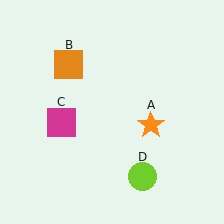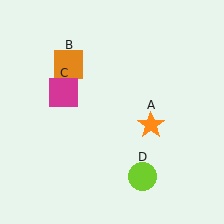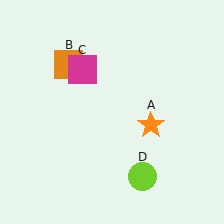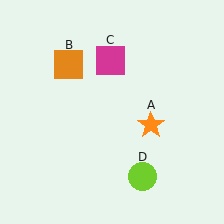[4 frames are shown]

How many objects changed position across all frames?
1 object changed position: magenta square (object C).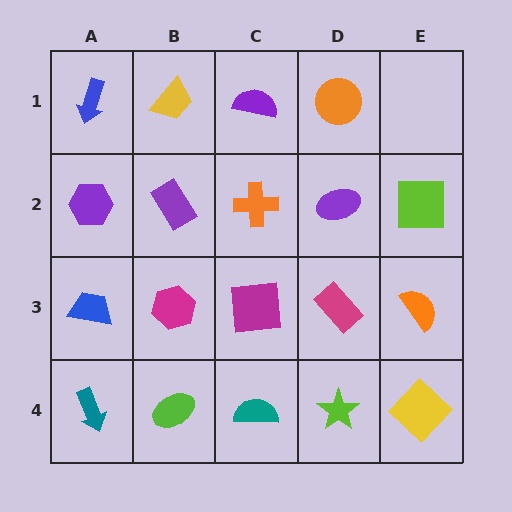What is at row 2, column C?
An orange cross.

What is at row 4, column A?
A teal arrow.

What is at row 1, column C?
A purple semicircle.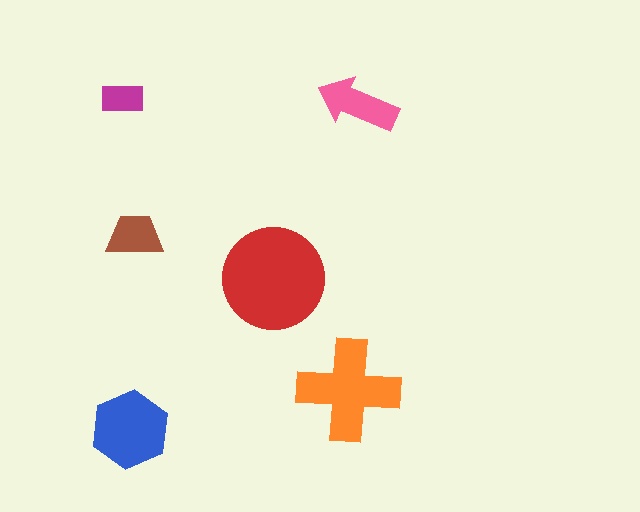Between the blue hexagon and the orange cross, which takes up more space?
The orange cross.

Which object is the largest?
The red circle.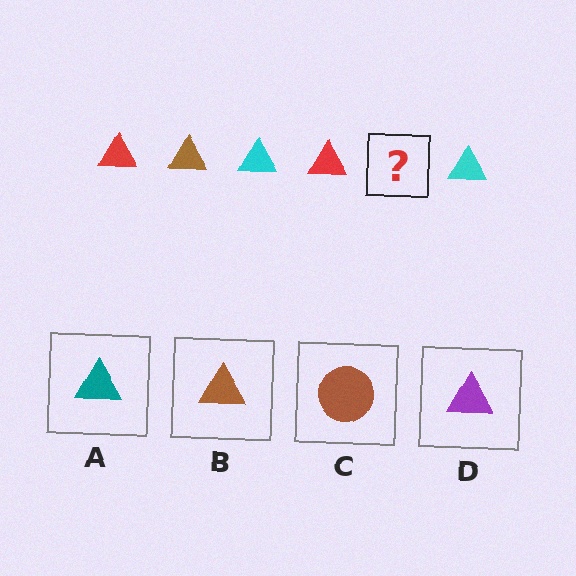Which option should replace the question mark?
Option B.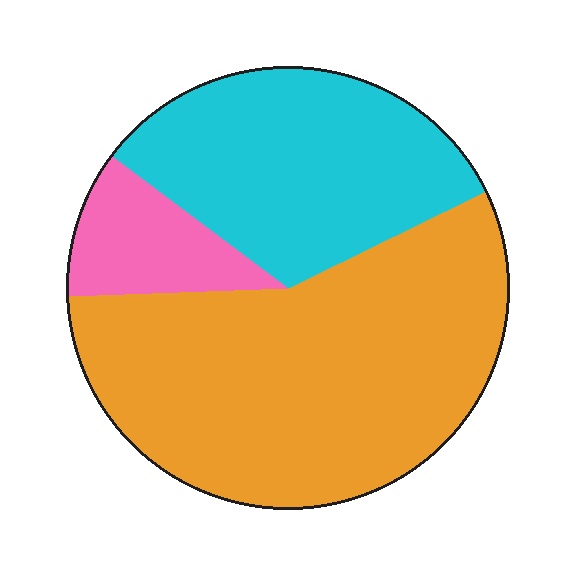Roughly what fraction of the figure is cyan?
Cyan covers around 35% of the figure.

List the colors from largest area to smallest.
From largest to smallest: orange, cyan, pink.